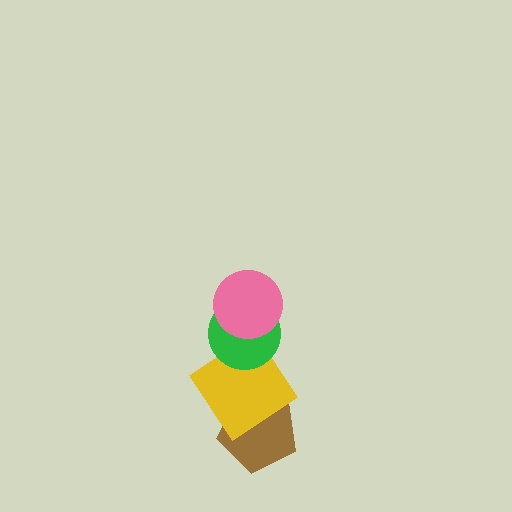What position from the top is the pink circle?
The pink circle is 1st from the top.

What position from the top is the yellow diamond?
The yellow diamond is 3rd from the top.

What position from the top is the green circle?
The green circle is 2nd from the top.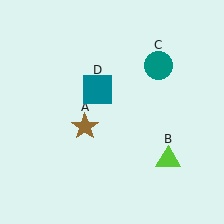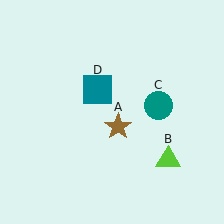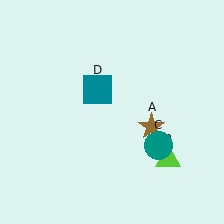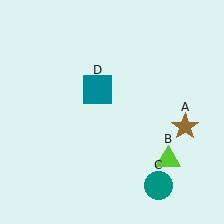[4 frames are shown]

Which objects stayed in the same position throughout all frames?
Lime triangle (object B) and teal square (object D) remained stationary.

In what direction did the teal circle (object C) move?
The teal circle (object C) moved down.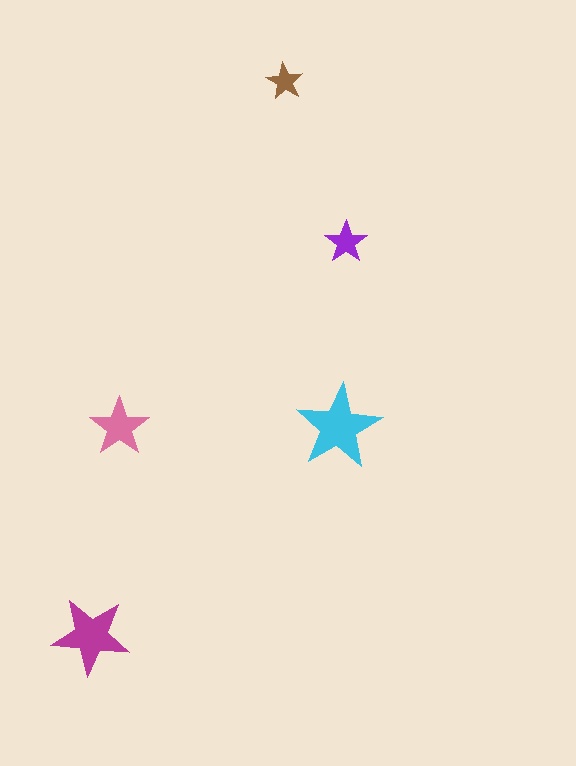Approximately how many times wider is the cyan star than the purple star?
About 2 times wider.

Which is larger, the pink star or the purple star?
The pink one.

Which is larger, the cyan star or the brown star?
The cyan one.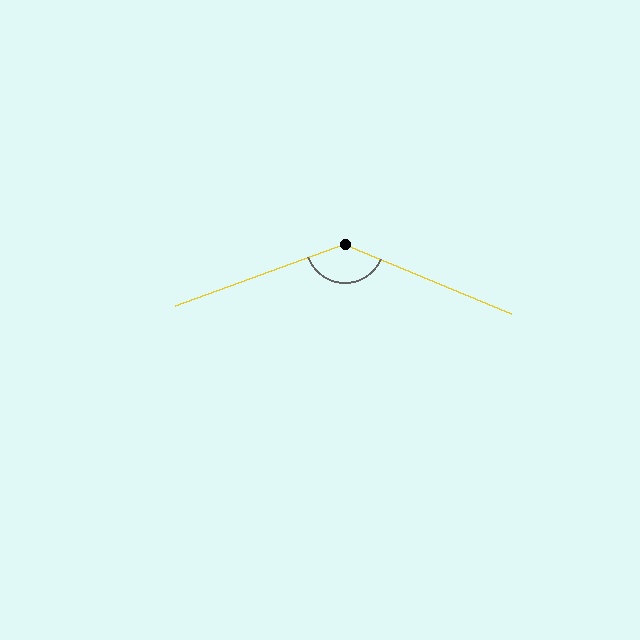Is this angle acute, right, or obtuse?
It is obtuse.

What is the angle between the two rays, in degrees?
Approximately 137 degrees.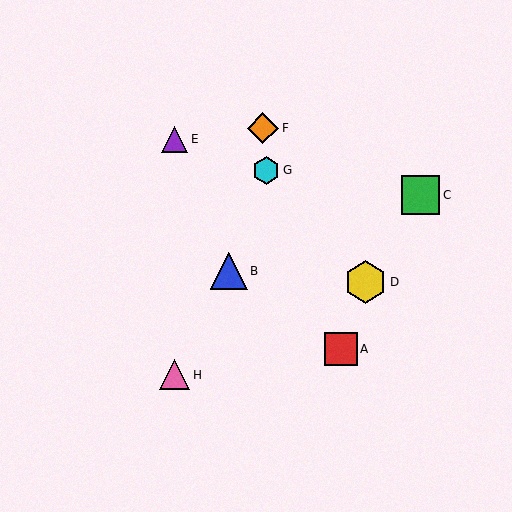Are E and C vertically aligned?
No, E is at x≈175 and C is at x≈421.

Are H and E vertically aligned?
Yes, both are at x≈175.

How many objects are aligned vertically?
2 objects (E, H) are aligned vertically.